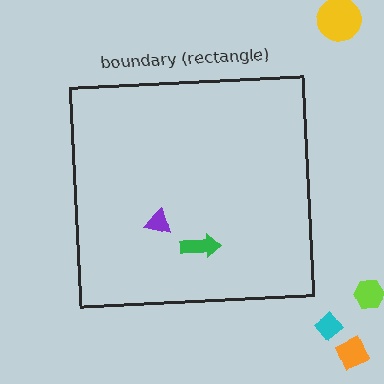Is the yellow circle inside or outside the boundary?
Outside.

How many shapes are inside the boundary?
2 inside, 4 outside.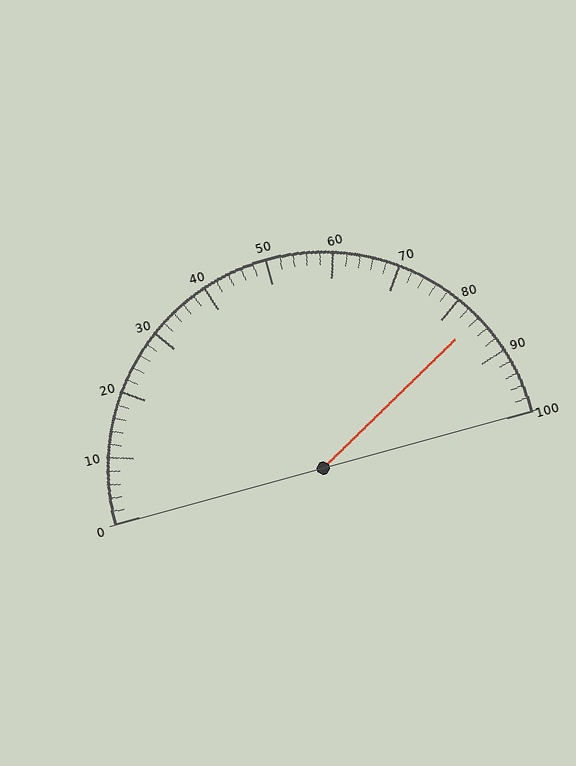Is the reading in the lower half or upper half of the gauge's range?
The reading is in the upper half of the range (0 to 100).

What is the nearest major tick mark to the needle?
The nearest major tick mark is 80.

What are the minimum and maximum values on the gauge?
The gauge ranges from 0 to 100.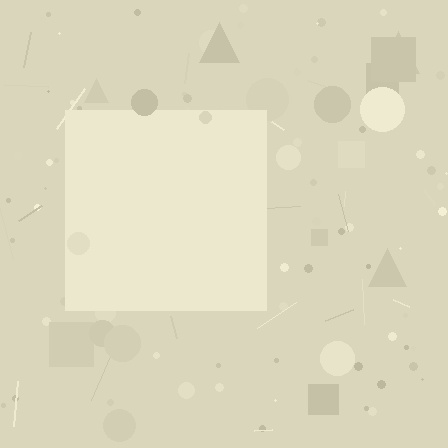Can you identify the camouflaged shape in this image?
The camouflaged shape is a square.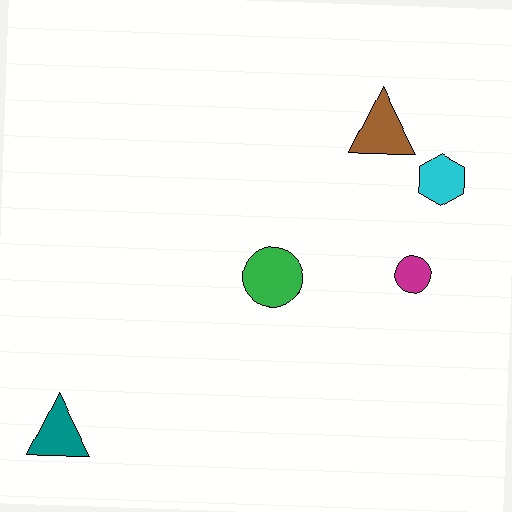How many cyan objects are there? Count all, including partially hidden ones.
There is 1 cyan object.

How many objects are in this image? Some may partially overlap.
There are 5 objects.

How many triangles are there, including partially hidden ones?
There are 2 triangles.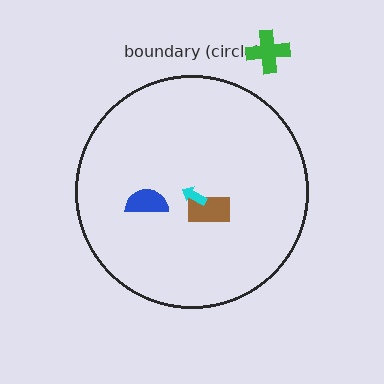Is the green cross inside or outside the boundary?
Outside.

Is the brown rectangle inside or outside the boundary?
Inside.